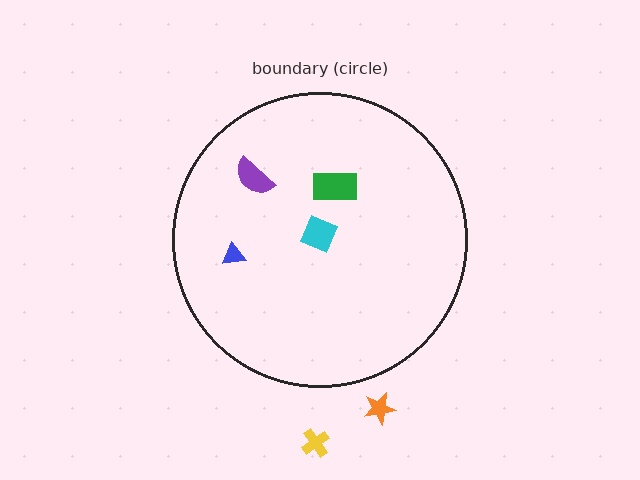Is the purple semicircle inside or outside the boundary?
Inside.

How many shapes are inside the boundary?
4 inside, 2 outside.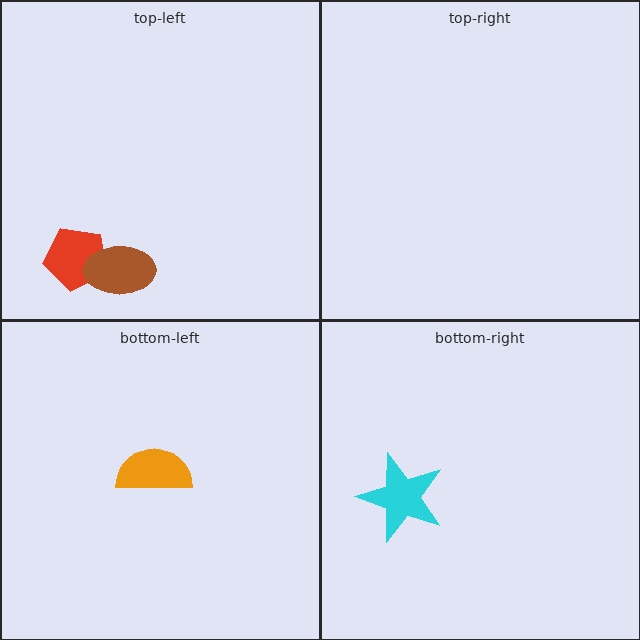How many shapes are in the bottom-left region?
1.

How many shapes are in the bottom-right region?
1.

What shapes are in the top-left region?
The red pentagon, the brown ellipse.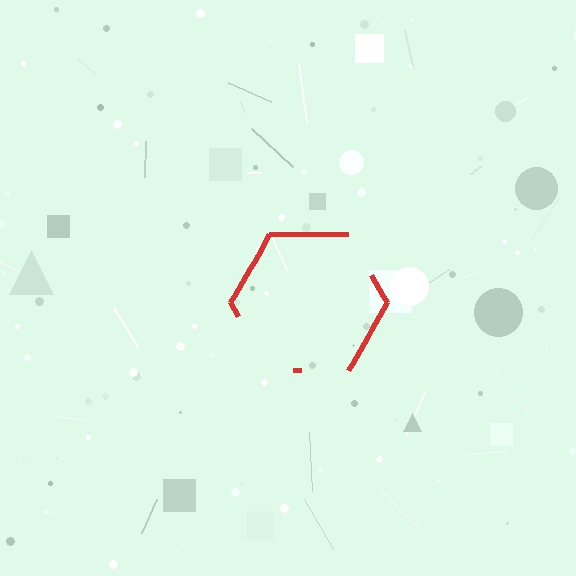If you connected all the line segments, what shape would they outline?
They would outline a hexagon.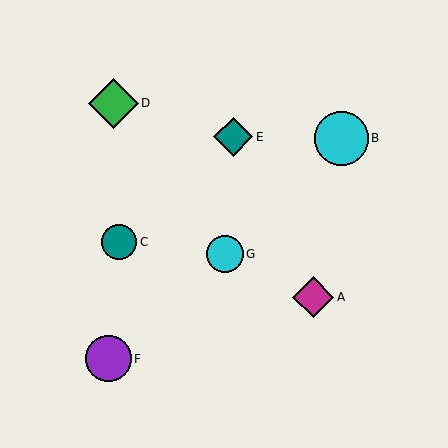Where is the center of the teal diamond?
The center of the teal diamond is at (233, 137).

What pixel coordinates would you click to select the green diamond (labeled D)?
Click at (113, 103) to select the green diamond D.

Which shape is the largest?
The cyan circle (labeled B) is the largest.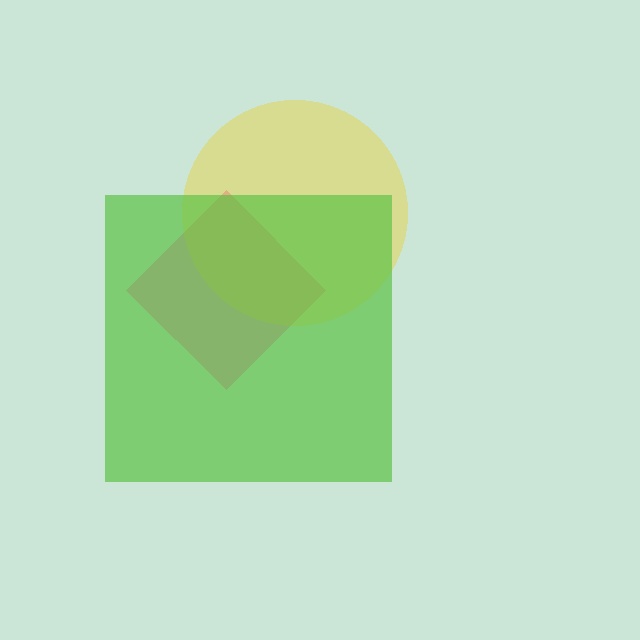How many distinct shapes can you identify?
There are 3 distinct shapes: a pink diamond, a yellow circle, a lime square.